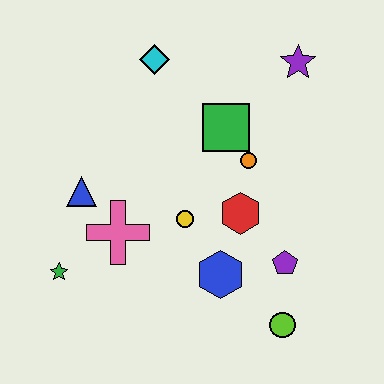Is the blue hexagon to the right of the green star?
Yes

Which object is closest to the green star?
The pink cross is closest to the green star.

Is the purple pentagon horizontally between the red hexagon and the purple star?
Yes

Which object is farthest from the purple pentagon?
The cyan diamond is farthest from the purple pentagon.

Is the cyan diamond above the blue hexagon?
Yes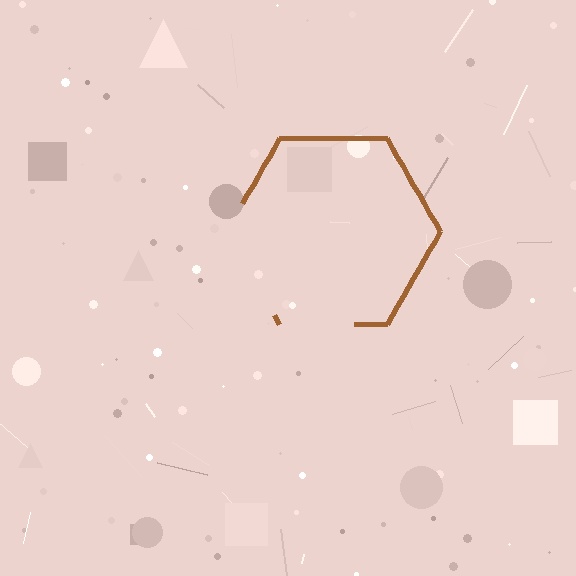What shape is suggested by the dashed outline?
The dashed outline suggests a hexagon.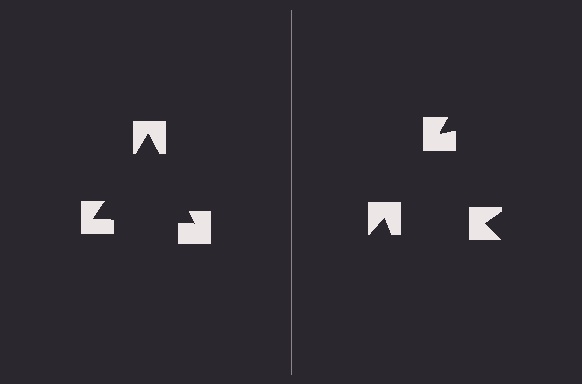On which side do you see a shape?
An illusory triangle appears on the left side. On the right side the wedge cuts are rotated, so no coherent shape forms.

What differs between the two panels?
The notched squares are positioned identically on both sides; only the wedge orientations differ. On the left they align to a triangle; on the right they are misaligned.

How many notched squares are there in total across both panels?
6 — 3 on each side.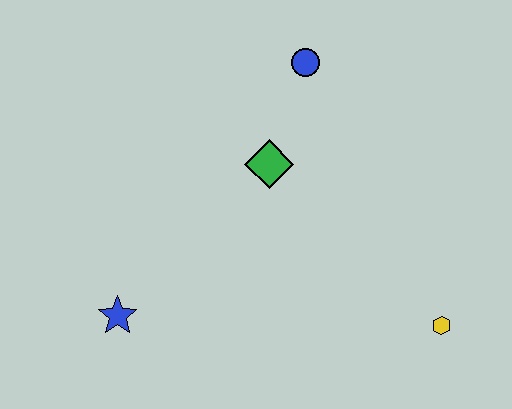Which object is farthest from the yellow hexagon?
The blue star is farthest from the yellow hexagon.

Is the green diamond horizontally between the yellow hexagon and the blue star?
Yes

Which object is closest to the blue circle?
The green diamond is closest to the blue circle.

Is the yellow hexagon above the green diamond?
No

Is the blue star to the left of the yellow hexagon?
Yes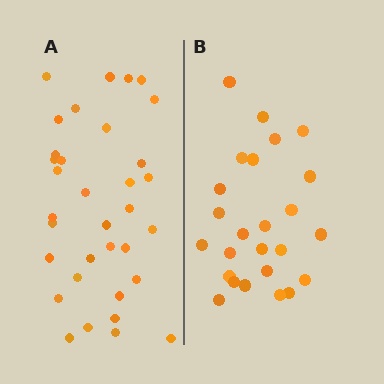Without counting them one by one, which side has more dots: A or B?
Region A (the left region) has more dots.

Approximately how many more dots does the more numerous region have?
Region A has roughly 8 or so more dots than region B.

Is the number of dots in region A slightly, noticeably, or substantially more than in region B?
Region A has noticeably more, but not dramatically so. The ratio is roughly 1.4 to 1.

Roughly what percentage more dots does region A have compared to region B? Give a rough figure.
About 35% more.